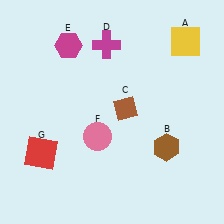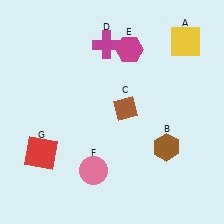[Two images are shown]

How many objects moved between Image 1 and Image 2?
2 objects moved between the two images.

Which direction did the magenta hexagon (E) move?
The magenta hexagon (E) moved right.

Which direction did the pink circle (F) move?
The pink circle (F) moved down.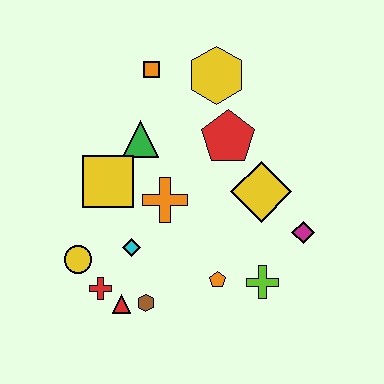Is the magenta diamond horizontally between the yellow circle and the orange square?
No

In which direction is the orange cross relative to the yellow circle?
The orange cross is to the right of the yellow circle.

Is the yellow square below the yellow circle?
No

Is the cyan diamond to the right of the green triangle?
No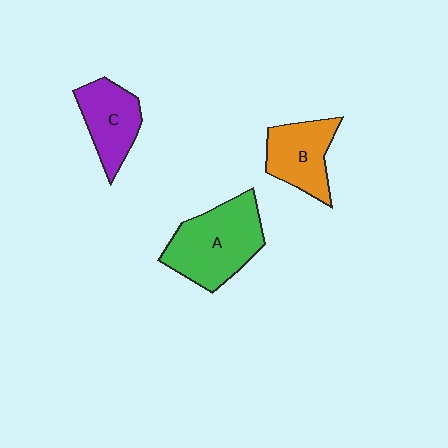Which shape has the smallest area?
Shape C (purple).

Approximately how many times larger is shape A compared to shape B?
Approximately 1.5 times.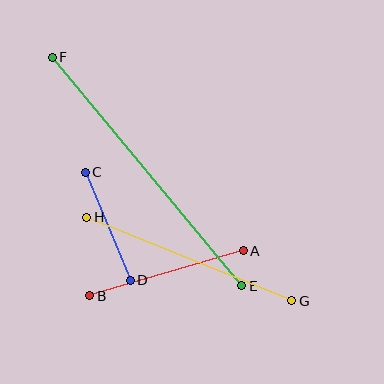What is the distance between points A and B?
The distance is approximately 160 pixels.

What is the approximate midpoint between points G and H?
The midpoint is at approximately (189, 259) pixels.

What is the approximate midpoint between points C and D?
The midpoint is at approximately (108, 226) pixels.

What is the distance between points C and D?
The distance is approximately 117 pixels.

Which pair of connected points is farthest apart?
Points E and F are farthest apart.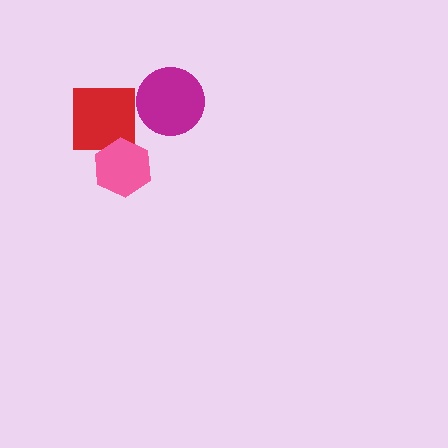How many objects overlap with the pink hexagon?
1 object overlaps with the pink hexagon.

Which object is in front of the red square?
The pink hexagon is in front of the red square.